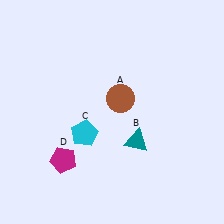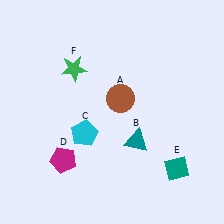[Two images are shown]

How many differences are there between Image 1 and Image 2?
There are 2 differences between the two images.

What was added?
A teal diamond (E), a green star (F) were added in Image 2.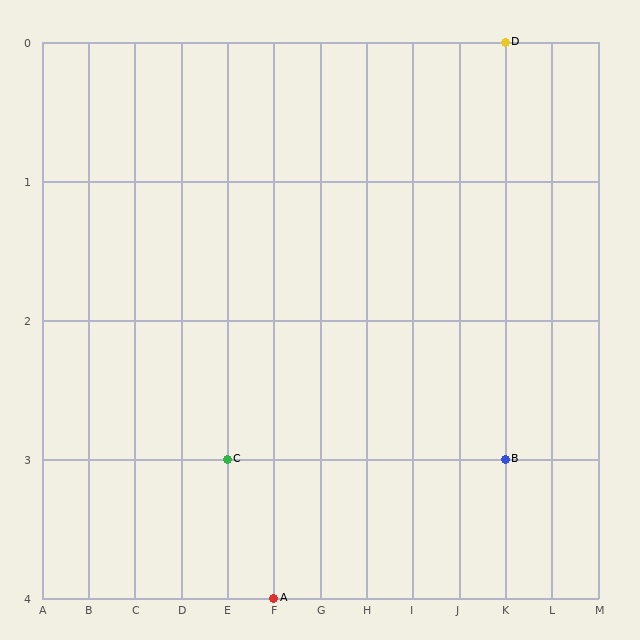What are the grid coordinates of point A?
Point A is at grid coordinates (F, 4).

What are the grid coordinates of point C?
Point C is at grid coordinates (E, 3).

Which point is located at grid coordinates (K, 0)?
Point D is at (K, 0).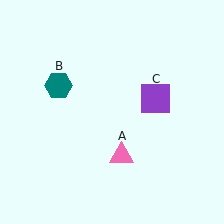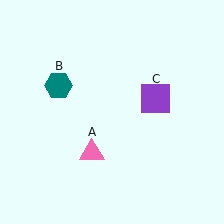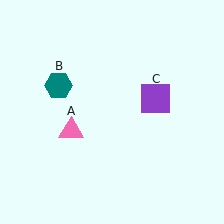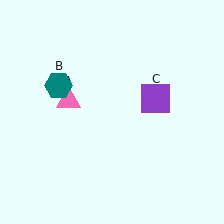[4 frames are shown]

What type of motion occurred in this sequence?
The pink triangle (object A) rotated clockwise around the center of the scene.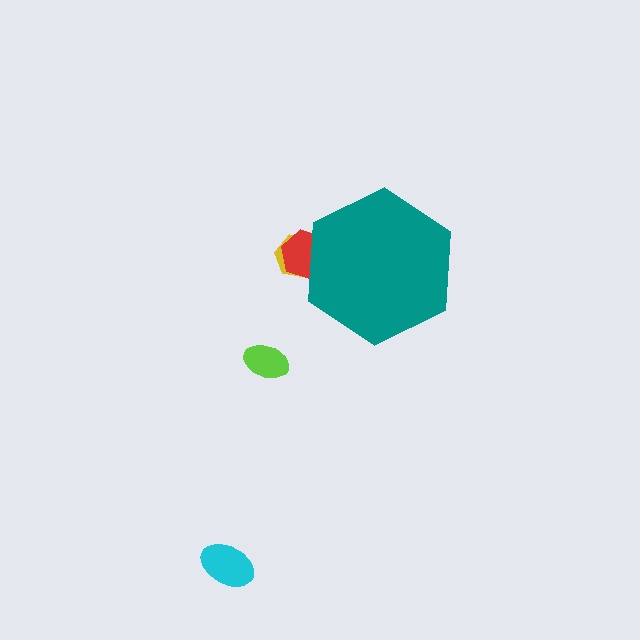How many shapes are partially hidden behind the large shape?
2 shapes are partially hidden.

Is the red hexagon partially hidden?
Yes, the red hexagon is partially hidden behind the teal hexagon.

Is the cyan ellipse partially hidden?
No, the cyan ellipse is fully visible.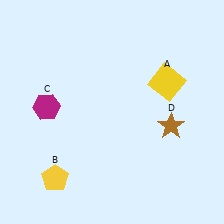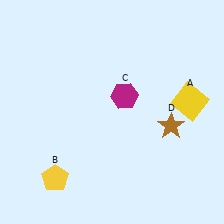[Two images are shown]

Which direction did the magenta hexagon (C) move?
The magenta hexagon (C) moved right.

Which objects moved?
The objects that moved are: the yellow square (A), the magenta hexagon (C).